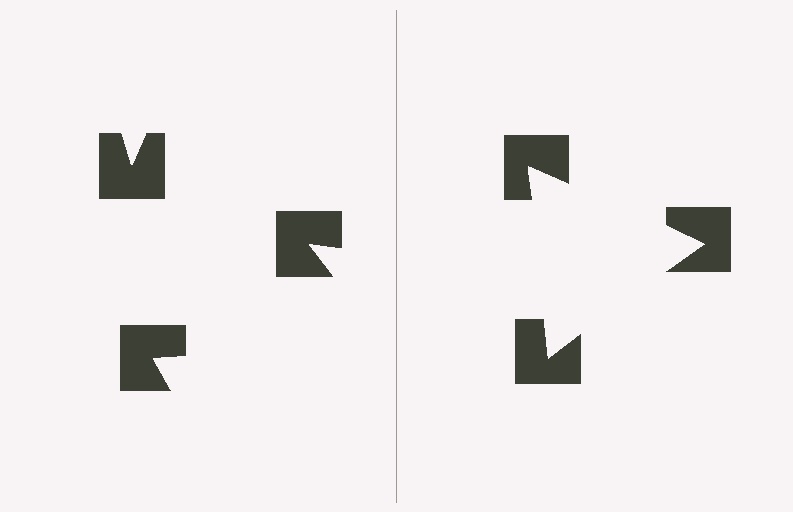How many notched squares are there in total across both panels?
6 — 3 on each side.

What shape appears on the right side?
An illusory triangle.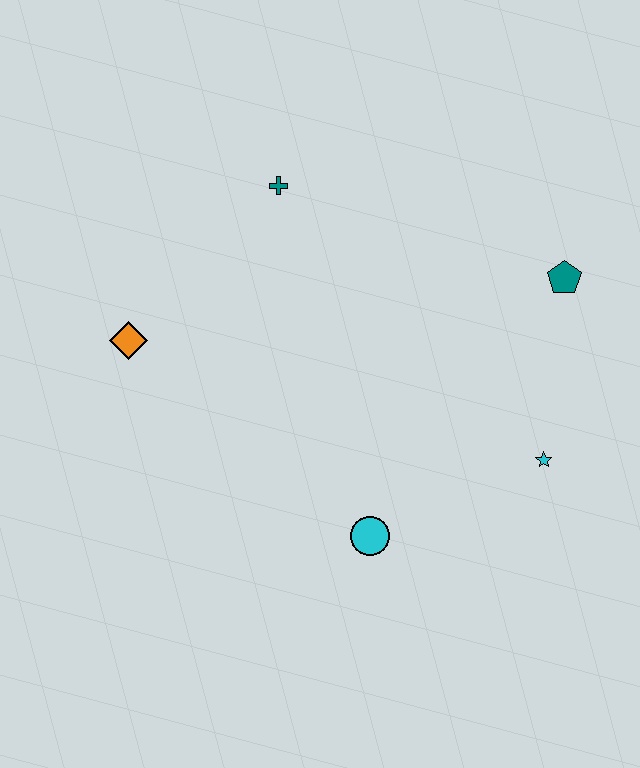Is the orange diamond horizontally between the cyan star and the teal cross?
No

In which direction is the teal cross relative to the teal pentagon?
The teal cross is to the left of the teal pentagon.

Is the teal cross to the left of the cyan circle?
Yes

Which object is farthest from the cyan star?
The orange diamond is farthest from the cyan star.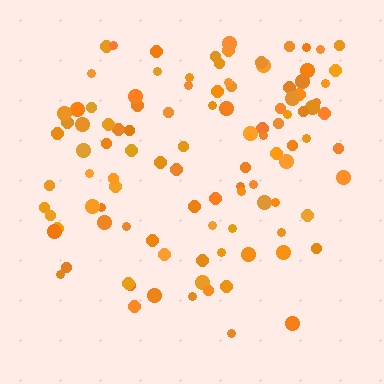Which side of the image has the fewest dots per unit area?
The bottom.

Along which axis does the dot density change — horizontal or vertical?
Vertical.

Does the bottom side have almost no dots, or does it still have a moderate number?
Still a moderate number, just noticeably fewer than the top.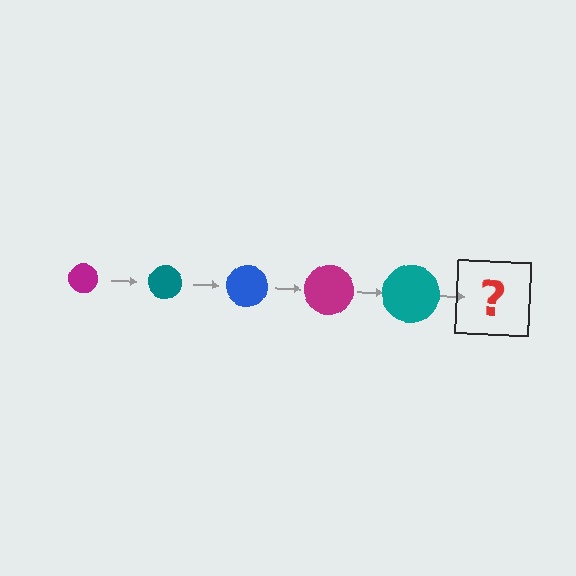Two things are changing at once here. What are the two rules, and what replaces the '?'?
The two rules are that the circle grows larger each step and the color cycles through magenta, teal, and blue. The '?' should be a blue circle, larger than the previous one.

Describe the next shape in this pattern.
It should be a blue circle, larger than the previous one.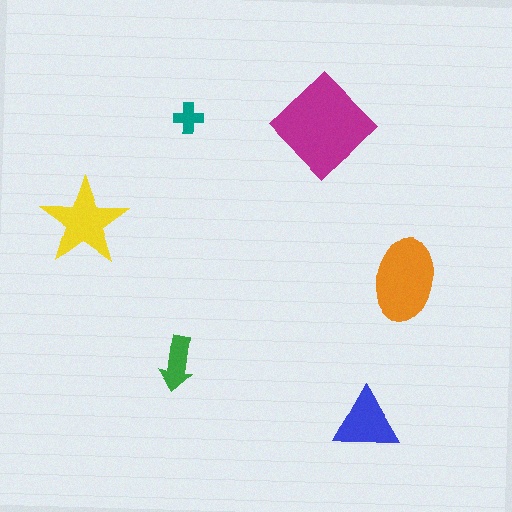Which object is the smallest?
The teal cross.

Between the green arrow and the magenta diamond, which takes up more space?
The magenta diamond.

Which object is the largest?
The magenta diamond.